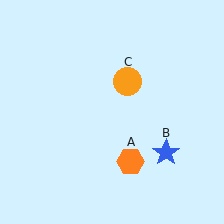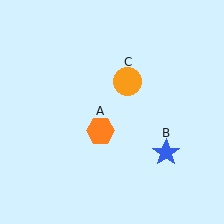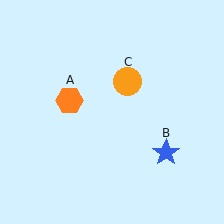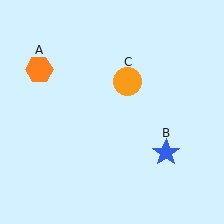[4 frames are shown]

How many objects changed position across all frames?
1 object changed position: orange hexagon (object A).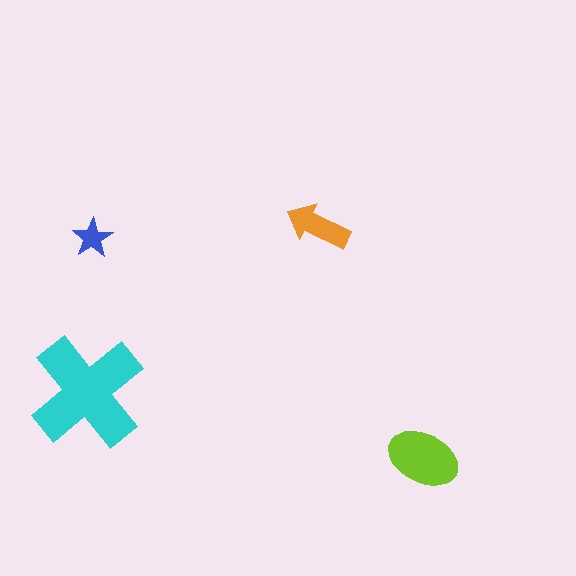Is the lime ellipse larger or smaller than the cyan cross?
Smaller.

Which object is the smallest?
The blue star.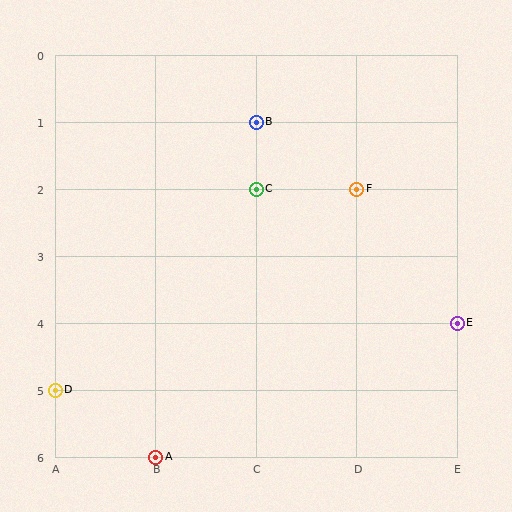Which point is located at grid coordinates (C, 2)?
Point C is at (C, 2).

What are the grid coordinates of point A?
Point A is at grid coordinates (B, 6).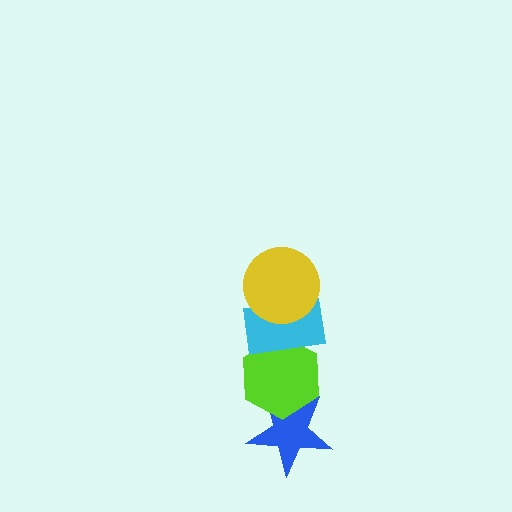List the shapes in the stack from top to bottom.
From top to bottom: the yellow circle, the cyan rectangle, the lime hexagon, the blue star.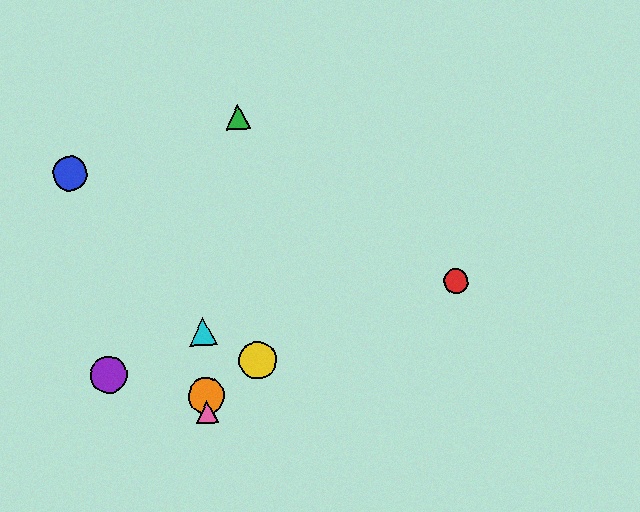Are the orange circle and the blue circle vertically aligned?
No, the orange circle is at x≈207 and the blue circle is at x≈70.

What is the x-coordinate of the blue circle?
The blue circle is at x≈70.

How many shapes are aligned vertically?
3 shapes (the orange circle, the cyan triangle, the pink triangle) are aligned vertically.